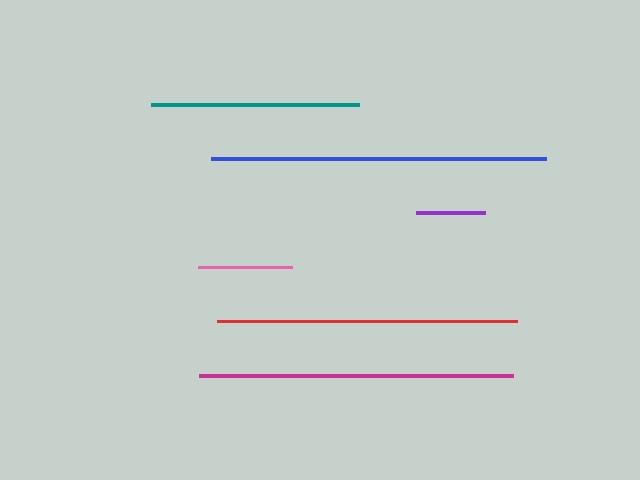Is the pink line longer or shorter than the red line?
The red line is longer than the pink line.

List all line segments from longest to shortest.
From longest to shortest: blue, magenta, red, teal, pink, purple.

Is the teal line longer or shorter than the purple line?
The teal line is longer than the purple line.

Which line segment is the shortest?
The purple line is the shortest at approximately 69 pixels.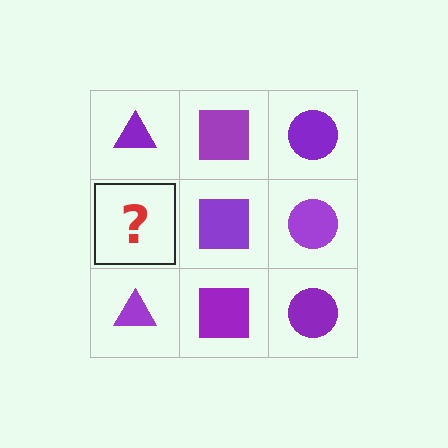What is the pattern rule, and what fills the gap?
The rule is that each column has a consistent shape. The gap should be filled with a purple triangle.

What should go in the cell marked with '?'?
The missing cell should contain a purple triangle.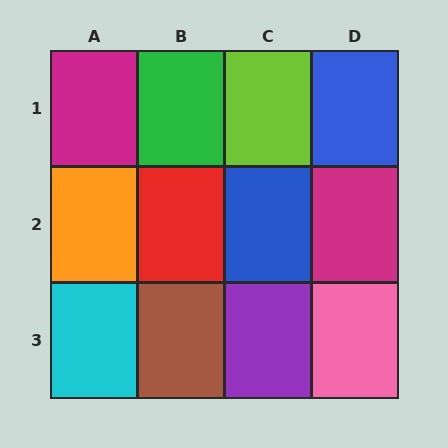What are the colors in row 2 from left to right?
Orange, red, blue, magenta.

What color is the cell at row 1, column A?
Magenta.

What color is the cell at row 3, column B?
Brown.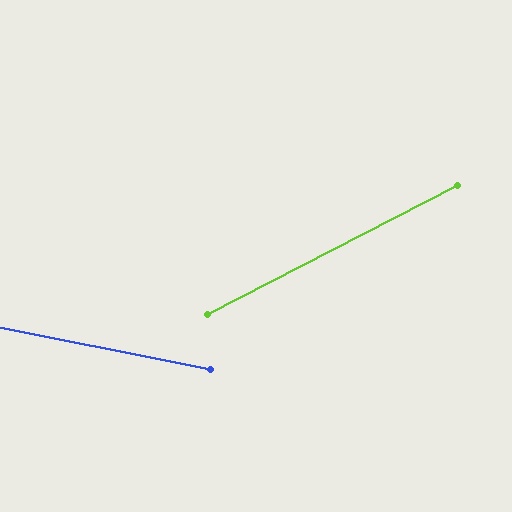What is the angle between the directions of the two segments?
Approximately 39 degrees.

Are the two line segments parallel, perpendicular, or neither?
Neither parallel nor perpendicular — they differ by about 39°.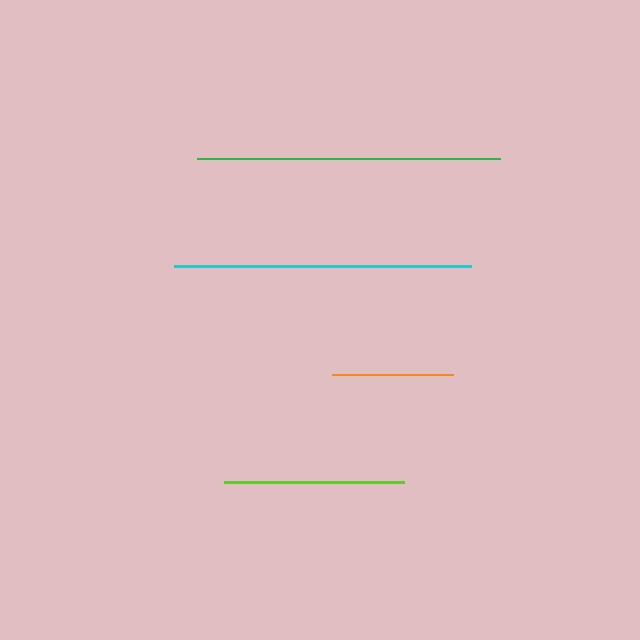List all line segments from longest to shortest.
From longest to shortest: green, cyan, lime, orange.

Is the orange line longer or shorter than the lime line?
The lime line is longer than the orange line.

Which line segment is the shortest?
The orange line is the shortest at approximately 121 pixels.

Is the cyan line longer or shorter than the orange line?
The cyan line is longer than the orange line.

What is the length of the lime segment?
The lime segment is approximately 180 pixels long.